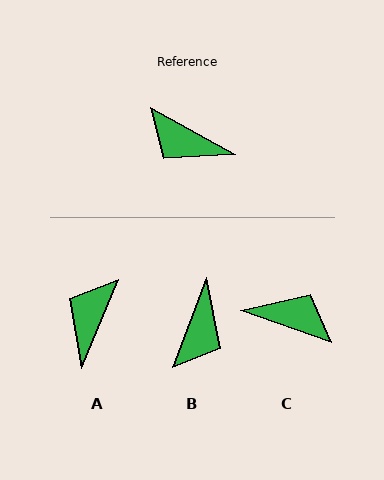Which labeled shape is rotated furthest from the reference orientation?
C, about 171 degrees away.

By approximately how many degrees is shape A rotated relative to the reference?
Approximately 84 degrees clockwise.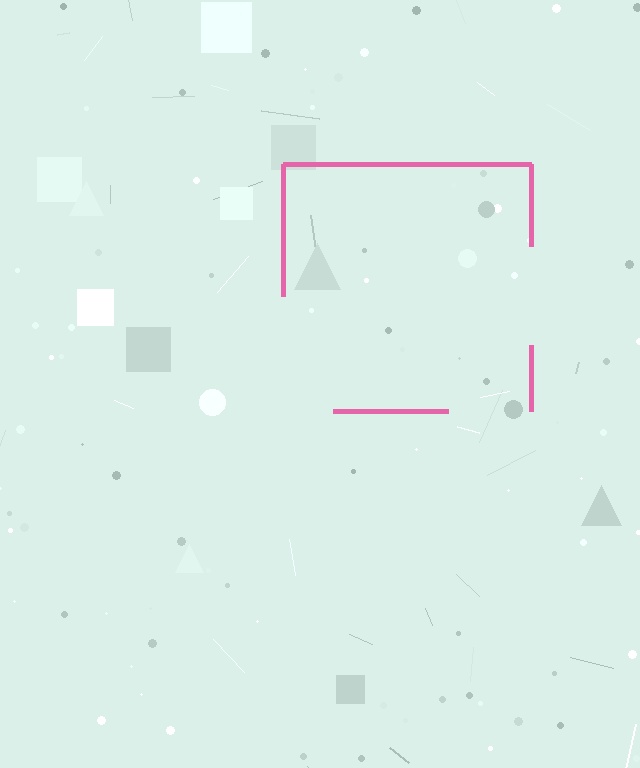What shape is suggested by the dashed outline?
The dashed outline suggests a square.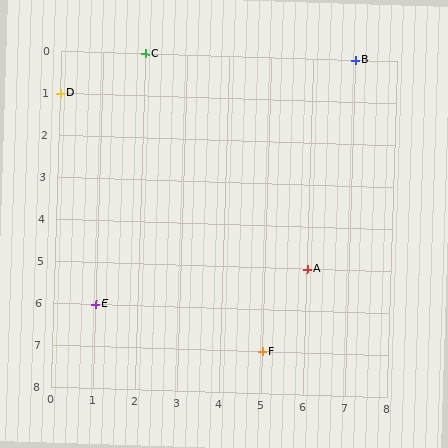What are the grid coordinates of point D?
Point D is at grid coordinates (0, 1).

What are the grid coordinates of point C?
Point C is at grid coordinates (2, 0).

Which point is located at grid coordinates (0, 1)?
Point D is at (0, 1).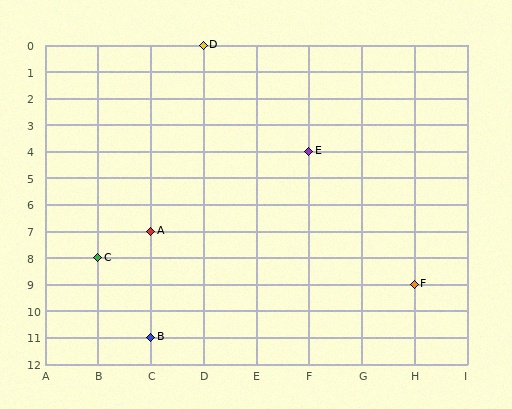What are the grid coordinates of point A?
Point A is at grid coordinates (C, 7).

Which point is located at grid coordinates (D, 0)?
Point D is at (D, 0).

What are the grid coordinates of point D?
Point D is at grid coordinates (D, 0).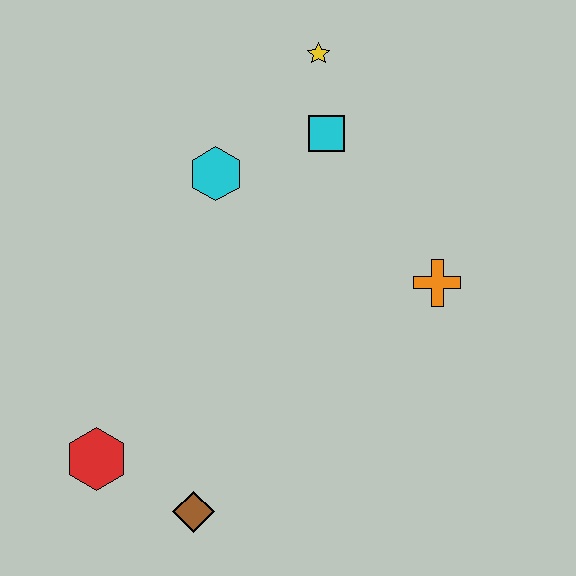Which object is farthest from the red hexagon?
The yellow star is farthest from the red hexagon.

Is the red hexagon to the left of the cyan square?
Yes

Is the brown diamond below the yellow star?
Yes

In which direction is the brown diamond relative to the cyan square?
The brown diamond is below the cyan square.